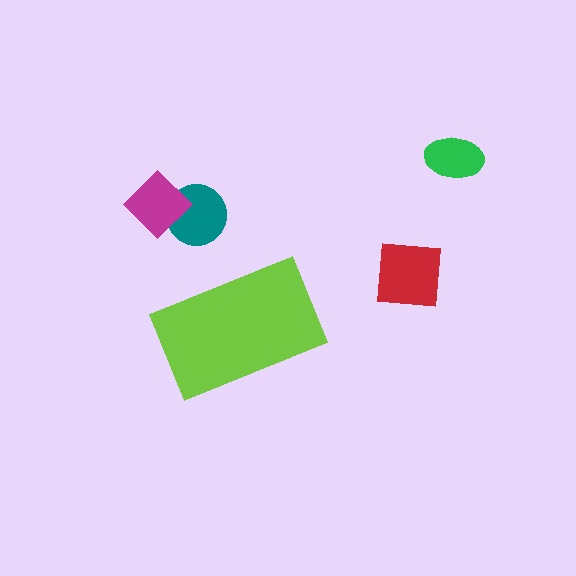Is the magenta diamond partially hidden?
No, the magenta diamond is fully visible.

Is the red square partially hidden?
No, the red square is fully visible.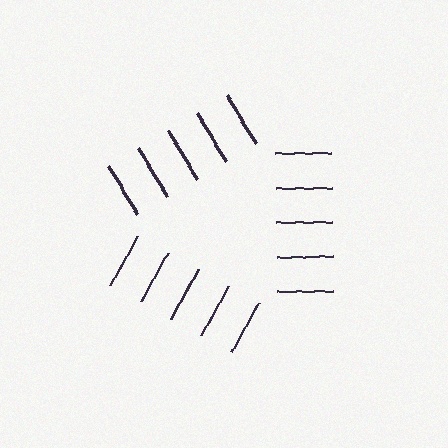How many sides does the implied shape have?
3 sides — the line-ends trace a triangle.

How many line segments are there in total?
15 — 5 along each of the 3 edges.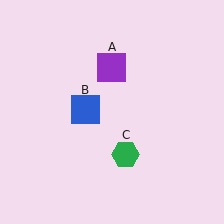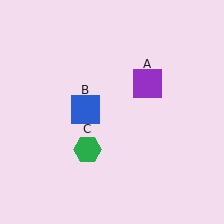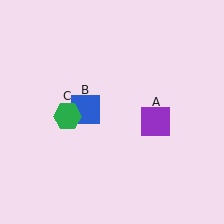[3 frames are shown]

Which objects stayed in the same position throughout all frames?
Blue square (object B) remained stationary.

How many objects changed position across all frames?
2 objects changed position: purple square (object A), green hexagon (object C).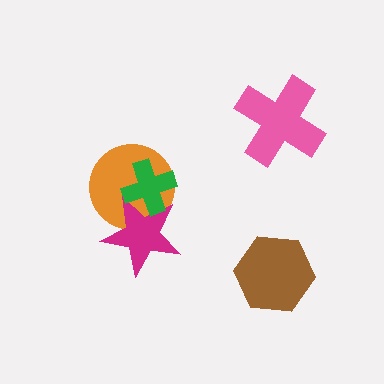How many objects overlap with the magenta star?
2 objects overlap with the magenta star.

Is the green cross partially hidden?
No, no other shape covers it.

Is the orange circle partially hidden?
Yes, it is partially covered by another shape.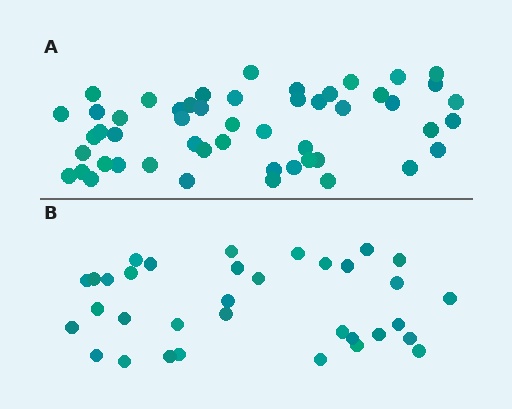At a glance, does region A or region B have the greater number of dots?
Region A (the top region) has more dots.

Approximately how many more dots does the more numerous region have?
Region A has approximately 15 more dots than region B.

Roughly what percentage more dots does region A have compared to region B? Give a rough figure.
About 50% more.